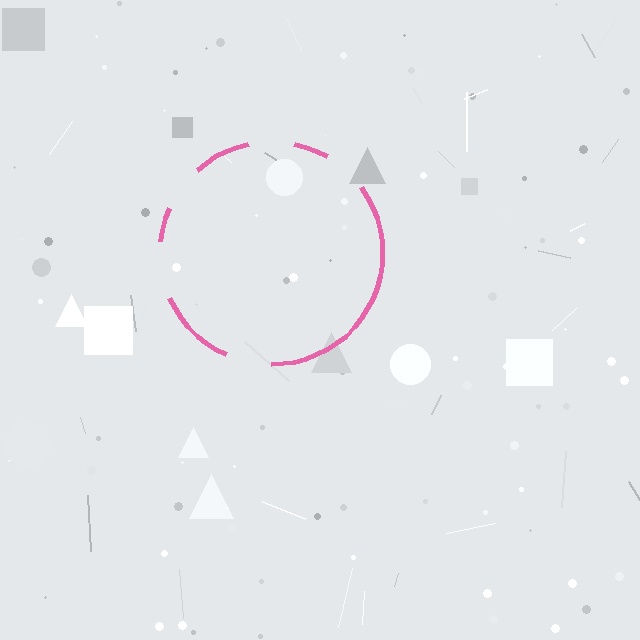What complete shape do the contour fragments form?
The contour fragments form a circle.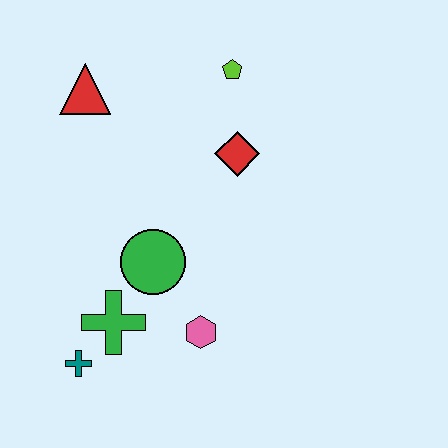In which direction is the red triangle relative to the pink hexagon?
The red triangle is above the pink hexagon.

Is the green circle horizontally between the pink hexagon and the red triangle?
Yes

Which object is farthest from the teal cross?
The lime pentagon is farthest from the teal cross.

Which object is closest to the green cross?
The teal cross is closest to the green cross.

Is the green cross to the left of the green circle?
Yes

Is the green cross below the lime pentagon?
Yes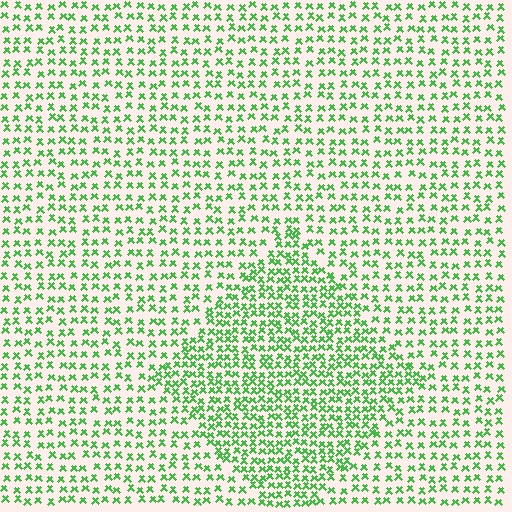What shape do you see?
I see a diamond.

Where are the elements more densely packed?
The elements are more densely packed inside the diamond boundary.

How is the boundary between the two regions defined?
The boundary is defined by a change in element density (approximately 1.7x ratio). All elements are the same color, size, and shape.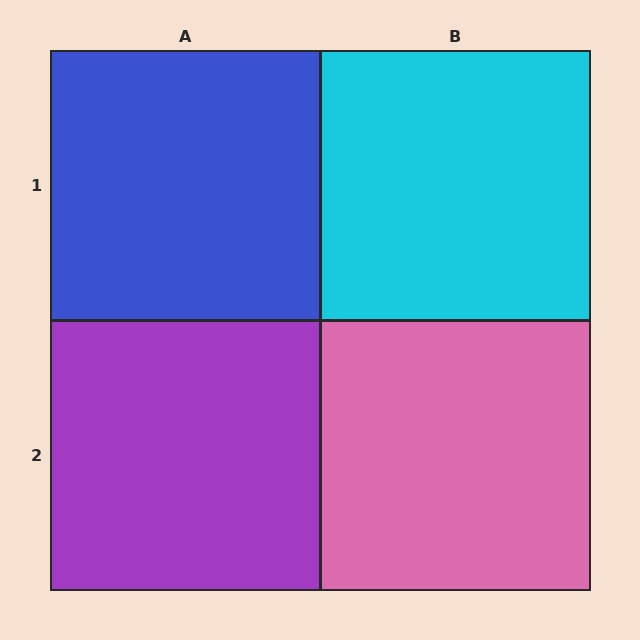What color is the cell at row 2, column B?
Pink.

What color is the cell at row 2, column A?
Purple.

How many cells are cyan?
1 cell is cyan.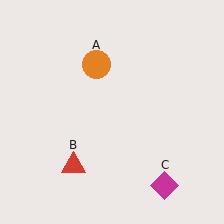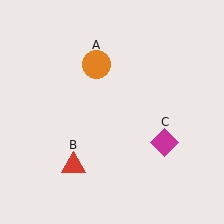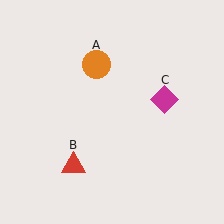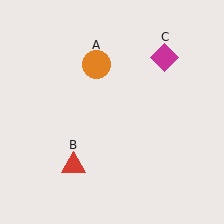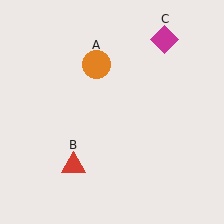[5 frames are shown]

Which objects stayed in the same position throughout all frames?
Orange circle (object A) and red triangle (object B) remained stationary.